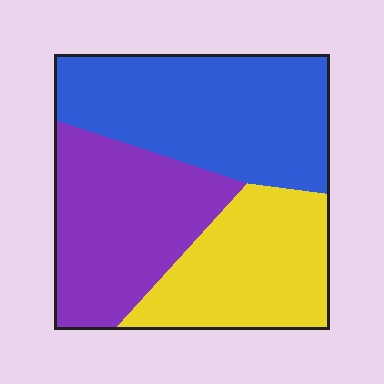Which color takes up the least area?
Yellow, at roughly 30%.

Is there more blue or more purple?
Blue.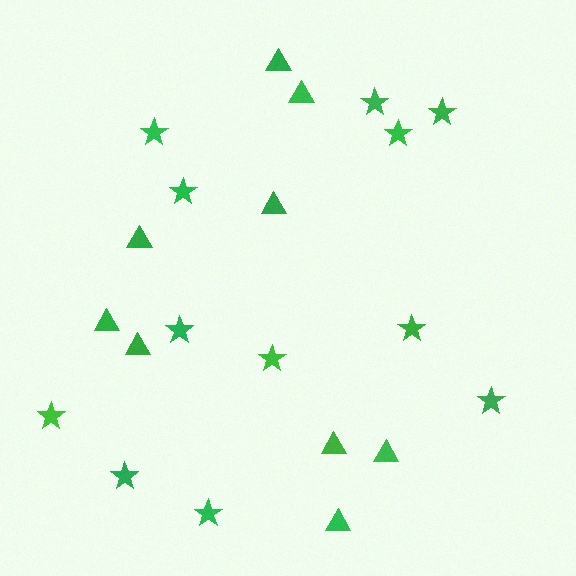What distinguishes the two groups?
There are 2 groups: one group of stars (12) and one group of triangles (9).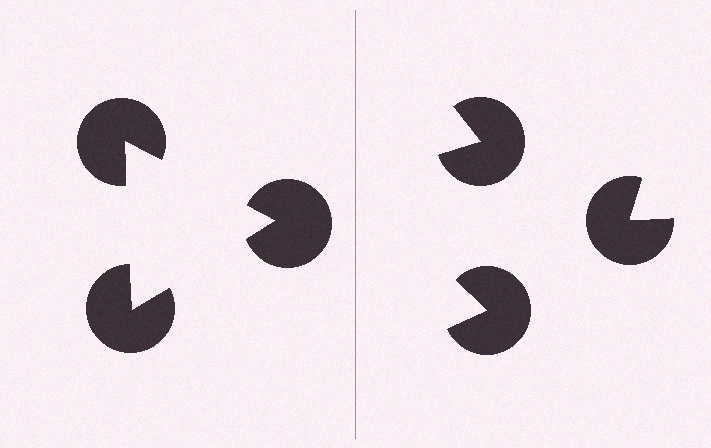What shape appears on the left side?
An illusory triangle.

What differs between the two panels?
The pac-man discs are positioned identically on both sides; only the wedge orientations differ. On the left they align to a triangle; on the right they are misaligned.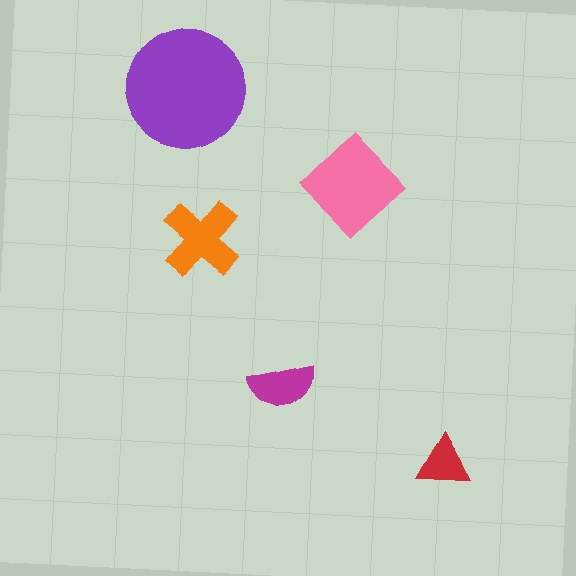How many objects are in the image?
There are 5 objects in the image.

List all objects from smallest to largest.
The red triangle, the magenta semicircle, the orange cross, the pink diamond, the purple circle.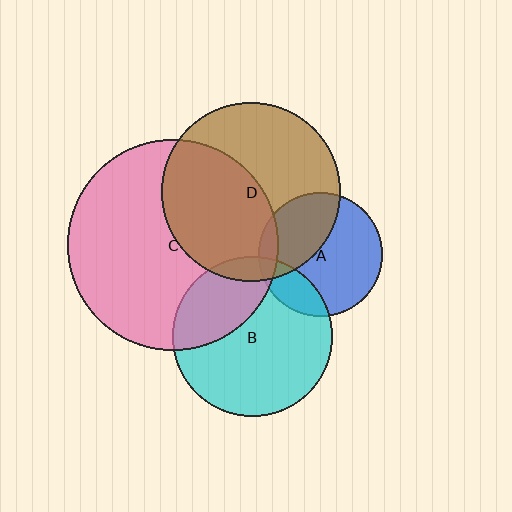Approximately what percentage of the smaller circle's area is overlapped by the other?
Approximately 20%.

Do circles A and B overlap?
Yes.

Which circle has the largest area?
Circle C (pink).